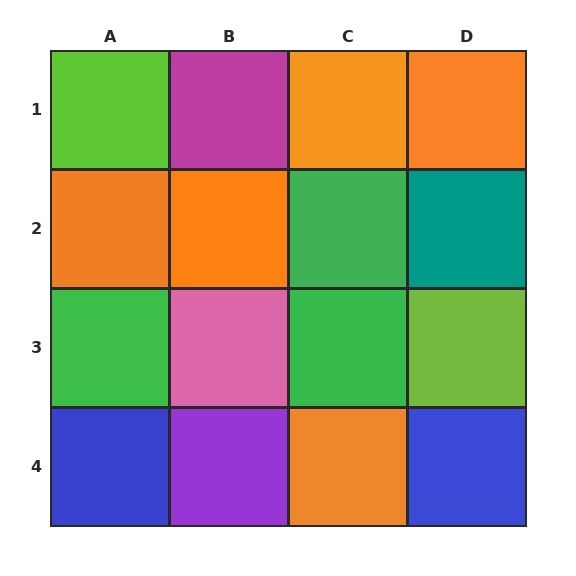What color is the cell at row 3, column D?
Lime.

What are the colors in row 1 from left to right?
Lime, magenta, orange, orange.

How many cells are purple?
1 cell is purple.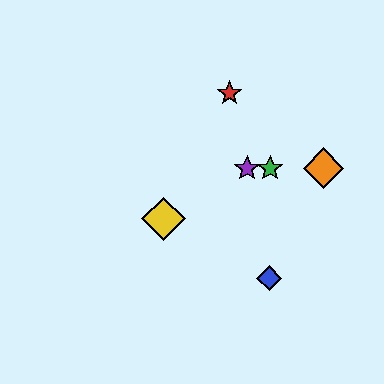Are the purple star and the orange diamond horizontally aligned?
Yes, both are at y≈168.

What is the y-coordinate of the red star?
The red star is at y≈93.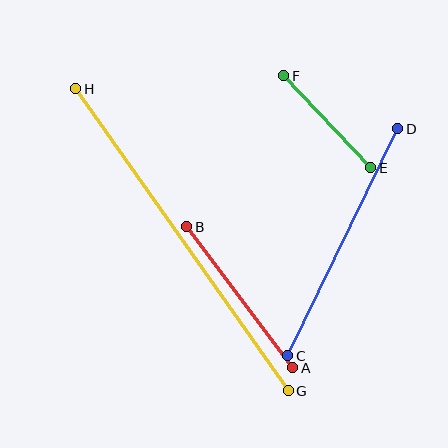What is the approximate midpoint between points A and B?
The midpoint is at approximately (240, 297) pixels.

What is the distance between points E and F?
The distance is approximately 127 pixels.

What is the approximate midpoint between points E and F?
The midpoint is at approximately (327, 122) pixels.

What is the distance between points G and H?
The distance is approximately 369 pixels.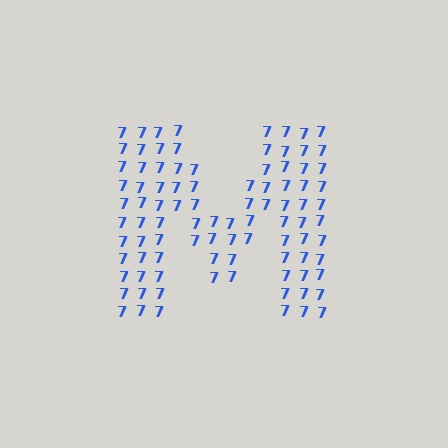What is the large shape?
The large shape is the letter M.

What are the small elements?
The small elements are digit 7's.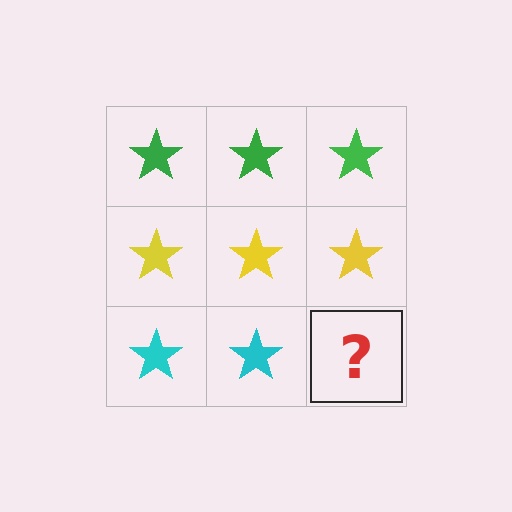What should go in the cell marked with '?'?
The missing cell should contain a cyan star.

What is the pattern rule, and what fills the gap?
The rule is that each row has a consistent color. The gap should be filled with a cyan star.